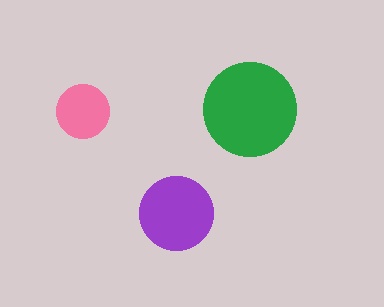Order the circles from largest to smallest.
the green one, the purple one, the pink one.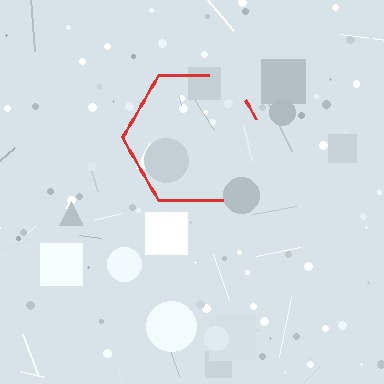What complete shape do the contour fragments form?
The contour fragments form a hexagon.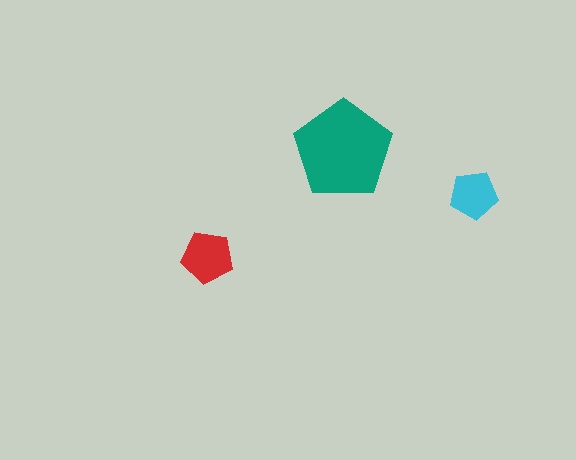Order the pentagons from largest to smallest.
the teal one, the red one, the cyan one.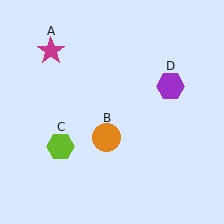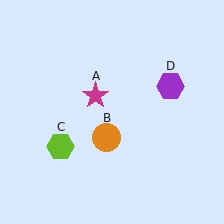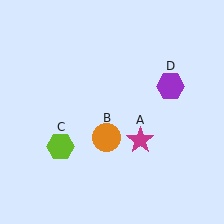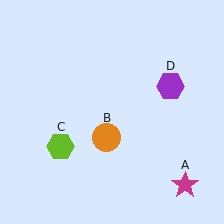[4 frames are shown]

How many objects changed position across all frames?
1 object changed position: magenta star (object A).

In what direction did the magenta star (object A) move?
The magenta star (object A) moved down and to the right.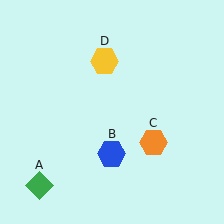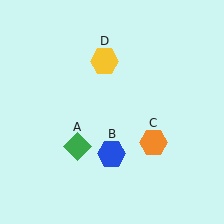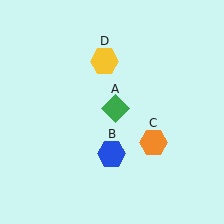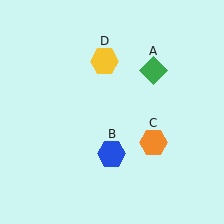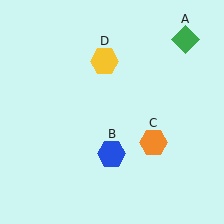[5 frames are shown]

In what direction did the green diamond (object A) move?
The green diamond (object A) moved up and to the right.